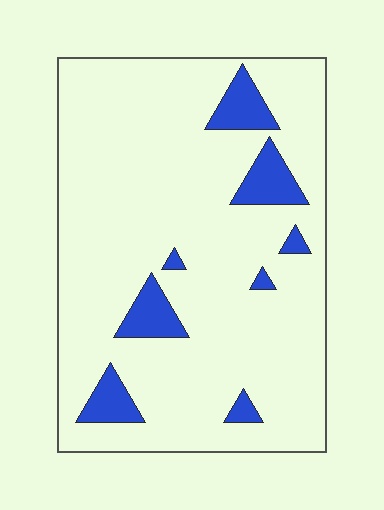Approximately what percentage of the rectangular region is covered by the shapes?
Approximately 10%.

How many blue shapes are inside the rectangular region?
8.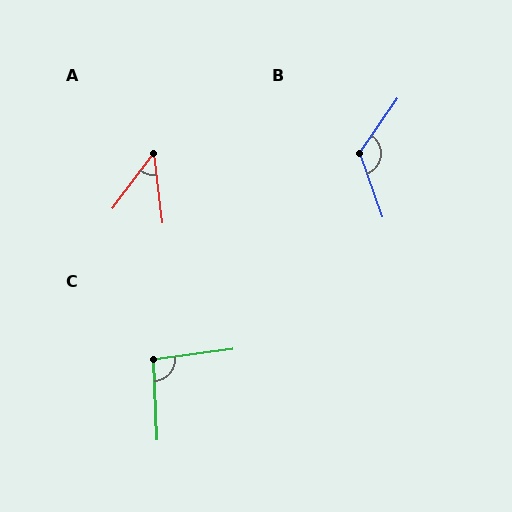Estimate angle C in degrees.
Approximately 94 degrees.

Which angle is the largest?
B, at approximately 126 degrees.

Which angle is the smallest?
A, at approximately 44 degrees.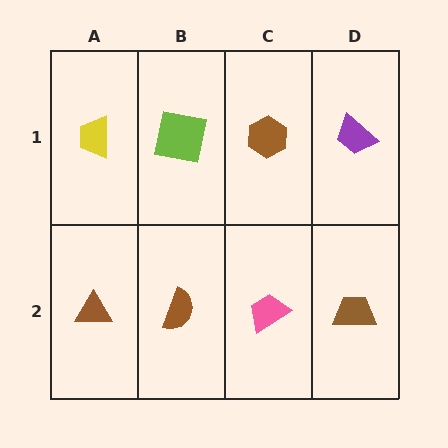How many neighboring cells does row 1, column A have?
2.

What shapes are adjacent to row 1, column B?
A brown semicircle (row 2, column B), a yellow trapezoid (row 1, column A), a brown hexagon (row 1, column C).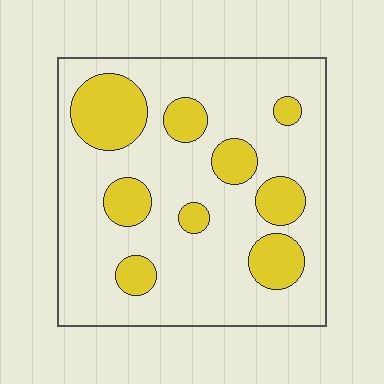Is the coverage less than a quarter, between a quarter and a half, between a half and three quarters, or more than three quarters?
Less than a quarter.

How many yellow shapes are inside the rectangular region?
9.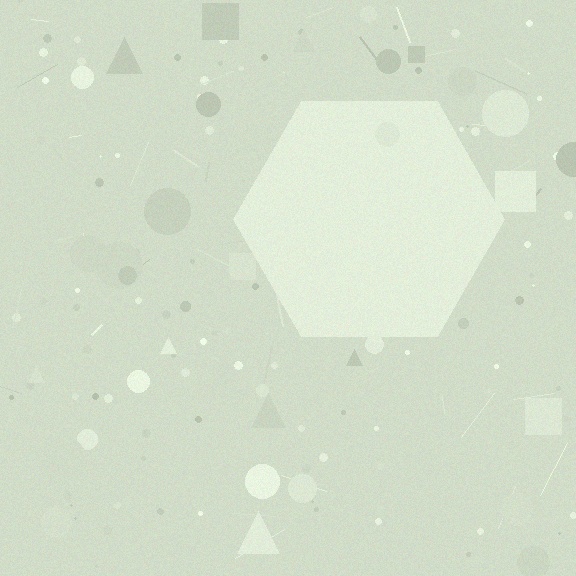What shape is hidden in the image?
A hexagon is hidden in the image.